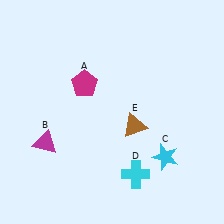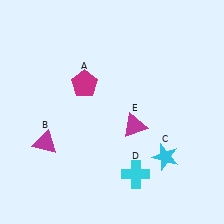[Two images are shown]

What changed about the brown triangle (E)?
In Image 1, E is brown. In Image 2, it changed to magenta.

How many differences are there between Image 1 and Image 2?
There is 1 difference between the two images.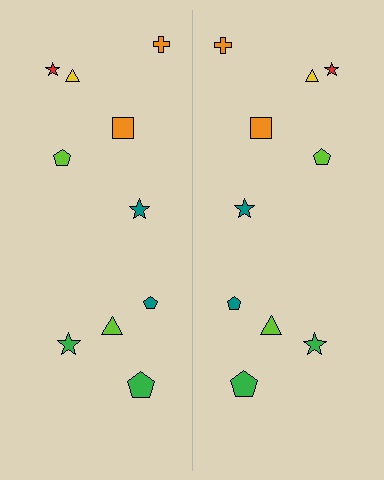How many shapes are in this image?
There are 20 shapes in this image.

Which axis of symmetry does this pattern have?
The pattern has a vertical axis of symmetry running through the center of the image.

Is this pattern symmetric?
Yes, this pattern has bilateral (reflection) symmetry.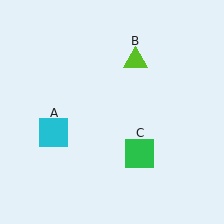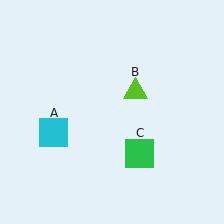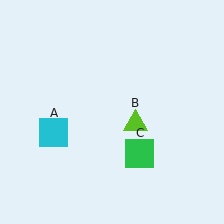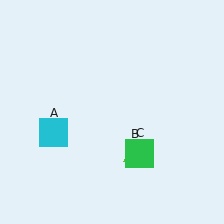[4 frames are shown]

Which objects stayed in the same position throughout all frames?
Cyan square (object A) and green square (object C) remained stationary.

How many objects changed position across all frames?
1 object changed position: lime triangle (object B).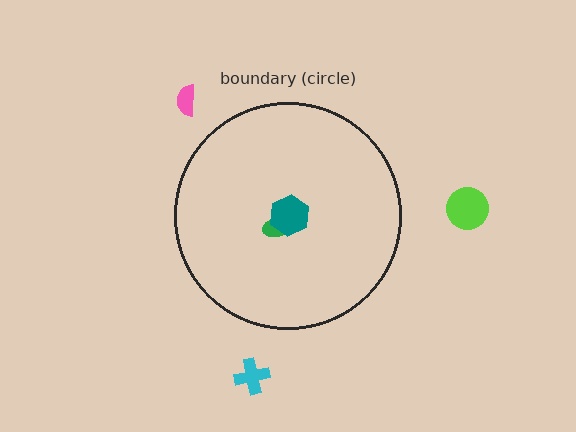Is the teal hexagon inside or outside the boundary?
Inside.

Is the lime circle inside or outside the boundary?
Outside.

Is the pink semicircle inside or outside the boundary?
Outside.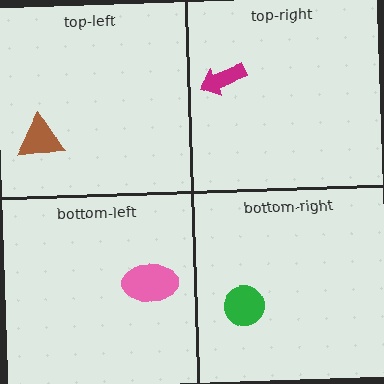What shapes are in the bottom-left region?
The pink ellipse.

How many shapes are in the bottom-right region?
1.